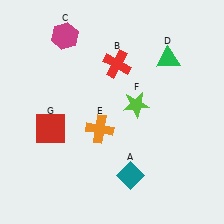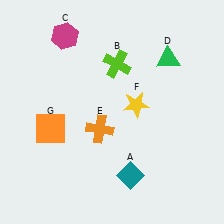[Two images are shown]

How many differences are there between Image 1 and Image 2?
There are 3 differences between the two images.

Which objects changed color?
B changed from red to lime. F changed from lime to yellow. G changed from red to orange.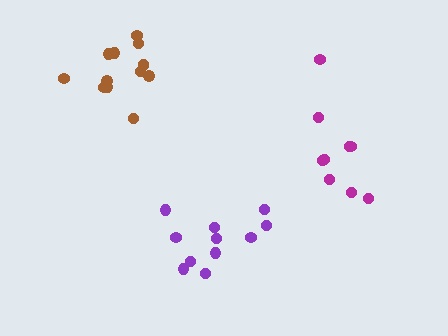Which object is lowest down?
The purple cluster is bottommost.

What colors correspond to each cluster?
The clusters are colored: magenta, purple, brown.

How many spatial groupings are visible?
There are 3 spatial groupings.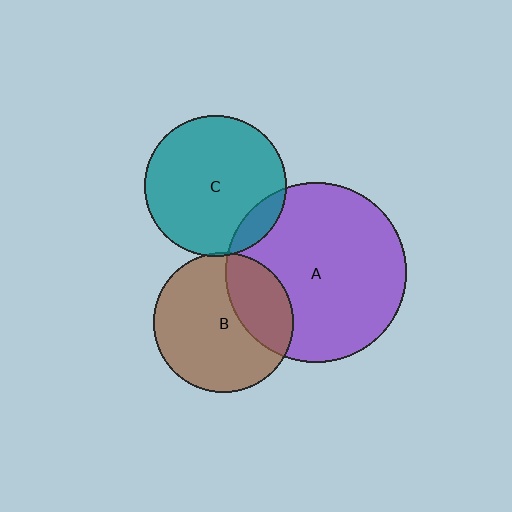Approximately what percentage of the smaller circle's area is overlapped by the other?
Approximately 30%.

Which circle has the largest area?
Circle A (purple).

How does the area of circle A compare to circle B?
Approximately 1.7 times.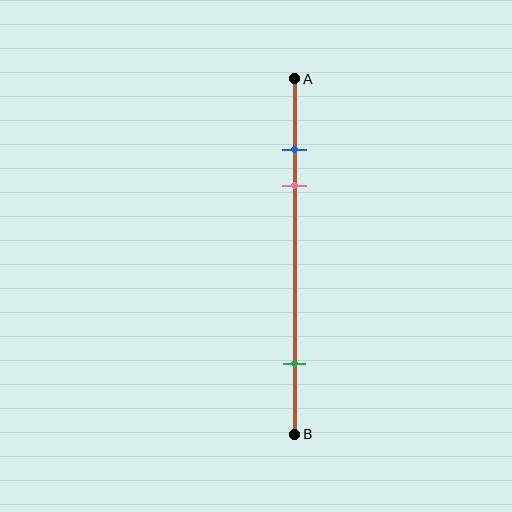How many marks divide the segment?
There are 3 marks dividing the segment.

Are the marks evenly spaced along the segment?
No, the marks are not evenly spaced.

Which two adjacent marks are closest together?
The blue and pink marks are the closest adjacent pair.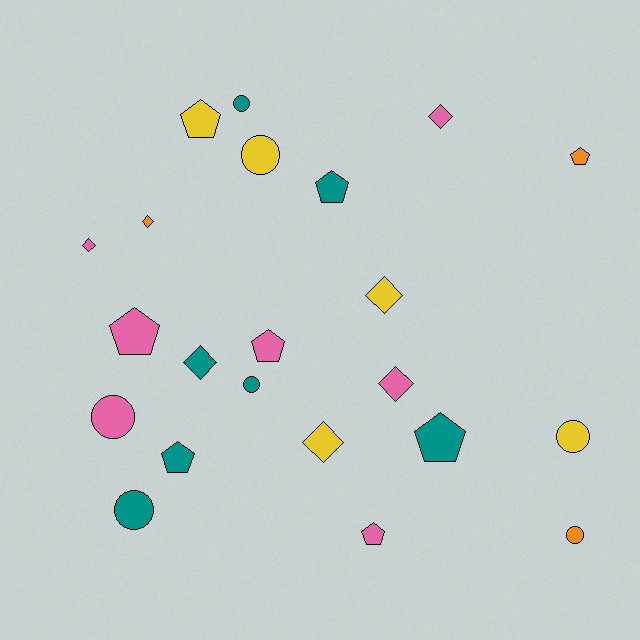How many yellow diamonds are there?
There are 2 yellow diamonds.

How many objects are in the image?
There are 22 objects.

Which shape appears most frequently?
Pentagon, with 8 objects.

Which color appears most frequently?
Pink, with 7 objects.